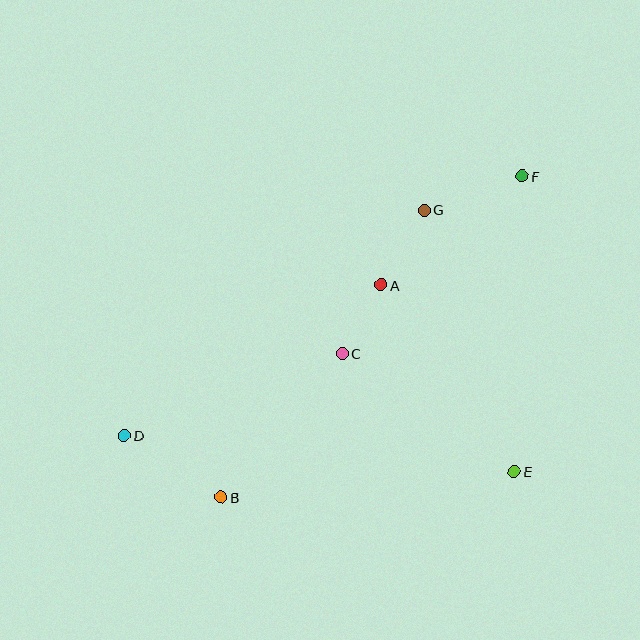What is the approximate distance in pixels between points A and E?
The distance between A and E is approximately 229 pixels.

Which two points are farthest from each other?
Points D and F are farthest from each other.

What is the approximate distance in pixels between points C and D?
The distance between C and D is approximately 232 pixels.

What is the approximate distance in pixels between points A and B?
The distance between A and B is approximately 266 pixels.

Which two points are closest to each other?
Points A and C are closest to each other.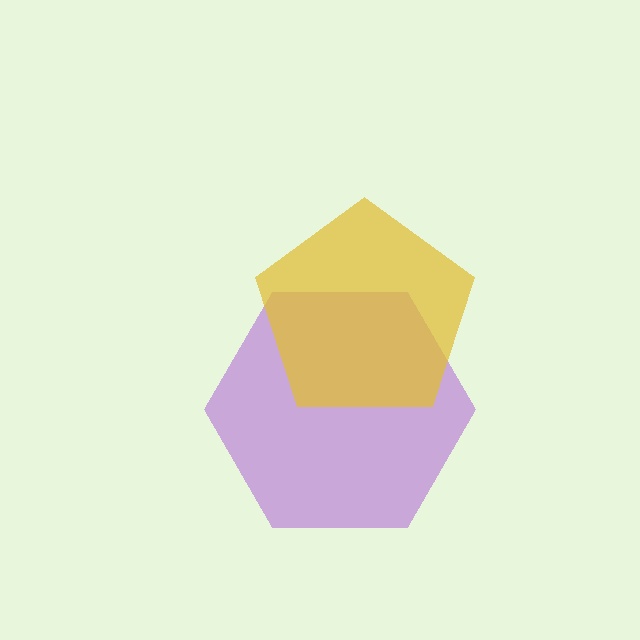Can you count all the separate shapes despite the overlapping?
Yes, there are 2 separate shapes.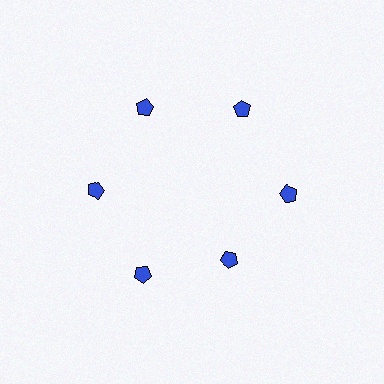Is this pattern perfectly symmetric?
No. The 6 blue pentagons are arranged in a ring, but one element near the 5 o'clock position is pulled inward toward the center, breaking the 6-fold rotational symmetry.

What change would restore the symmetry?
The symmetry would be restored by moving it outward, back onto the ring so that all 6 pentagons sit at equal angles and equal distance from the center.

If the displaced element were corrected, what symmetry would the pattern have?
It would have 6-fold rotational symmetry — the pattern would map onto itself every 60 degrees.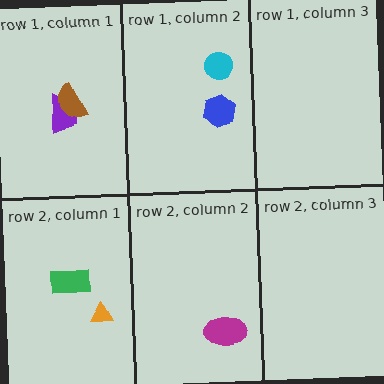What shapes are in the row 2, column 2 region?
The magenta ellipse.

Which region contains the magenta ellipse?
The row 2, column 2 region.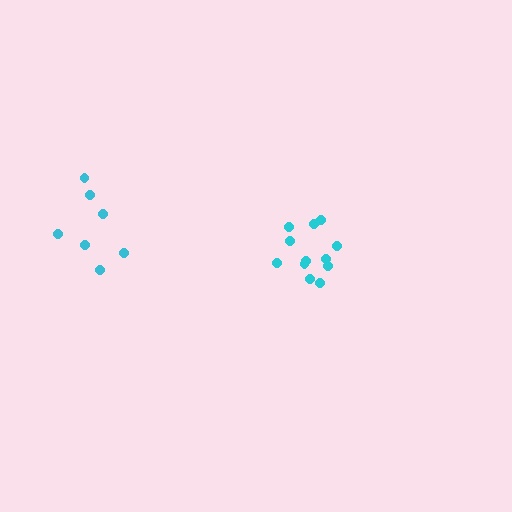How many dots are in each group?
Group 1: 7 dots, Group 2: 12 dots (19 total).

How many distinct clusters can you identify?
There are 2 distinct clusters.